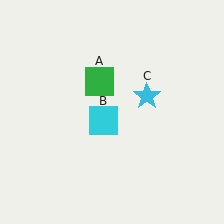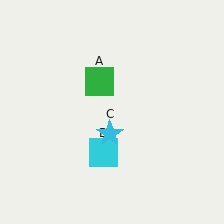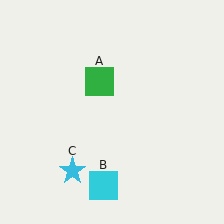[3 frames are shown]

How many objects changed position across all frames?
2 objects changed position: cyan square (object B), cyan star (object C).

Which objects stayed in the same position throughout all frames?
Green square (object A) remained stationary.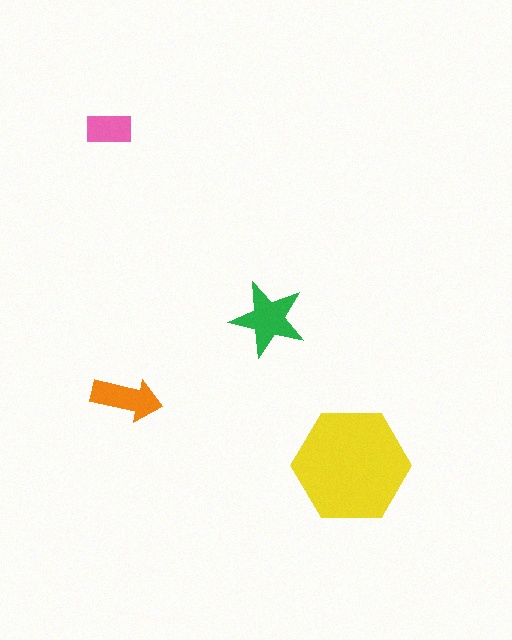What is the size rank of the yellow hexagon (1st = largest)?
1st.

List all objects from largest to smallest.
The yellow hexagon, the green star, the orange arrow, the pink rectangle.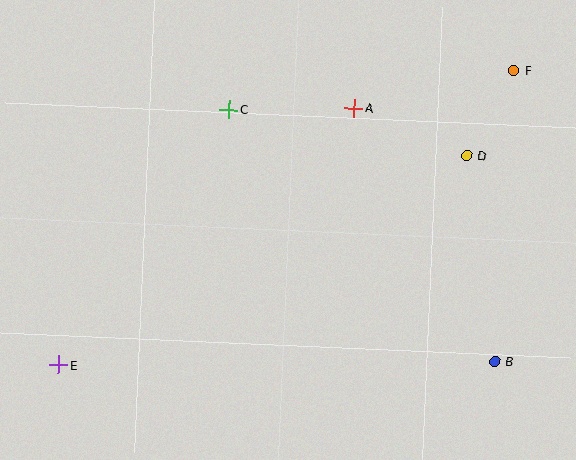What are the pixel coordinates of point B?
Point B is at (495, 362).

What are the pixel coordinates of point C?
Point C is at (229, 110).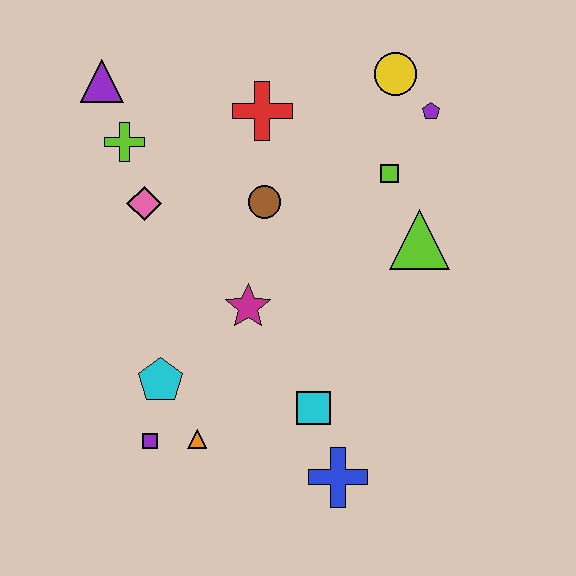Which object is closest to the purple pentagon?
The yellow circle is closest to the purple pentagon.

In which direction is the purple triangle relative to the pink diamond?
The purple triangle is above the pink diamond.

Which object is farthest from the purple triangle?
The blue cross is farthest from the purple triangle.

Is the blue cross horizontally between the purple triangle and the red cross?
No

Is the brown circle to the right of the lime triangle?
No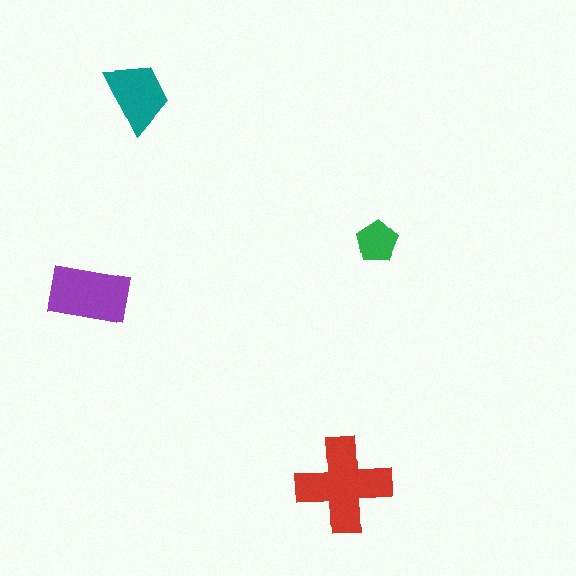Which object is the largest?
The red cross.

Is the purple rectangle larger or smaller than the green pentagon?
Larger.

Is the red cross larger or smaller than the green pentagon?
Larger.